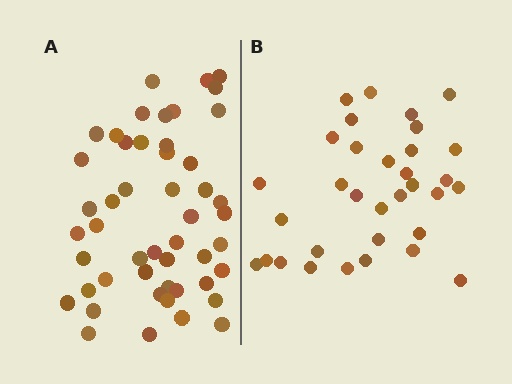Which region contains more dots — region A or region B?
Region A (the left region) has more dots.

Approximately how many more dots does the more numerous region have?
Region A has approximately 15 more dots than region B.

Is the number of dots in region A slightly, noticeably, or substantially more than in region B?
Region A has substantially more. The ratio is roughly 1.5 to 1.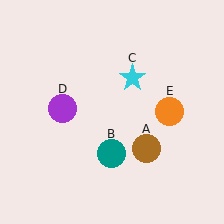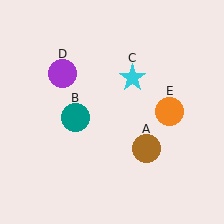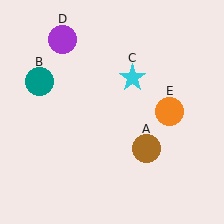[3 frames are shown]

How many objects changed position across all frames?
2 objects changed position: teal circle (object B), purple circle (object D).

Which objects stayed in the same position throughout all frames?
Brown circle (object A) and cyan star (object C) and orange circle (object E) remained stationary.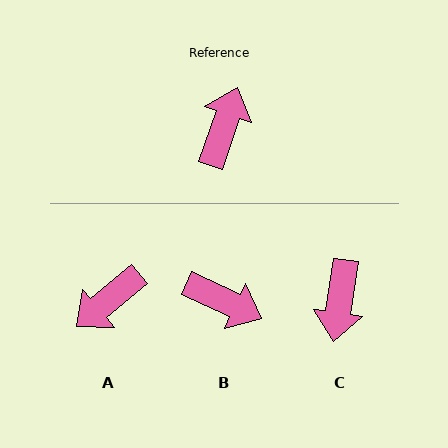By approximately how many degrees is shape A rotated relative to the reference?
Approximately 149 degrees counter-clockwise.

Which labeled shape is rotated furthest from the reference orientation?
C, about 169 degrees away.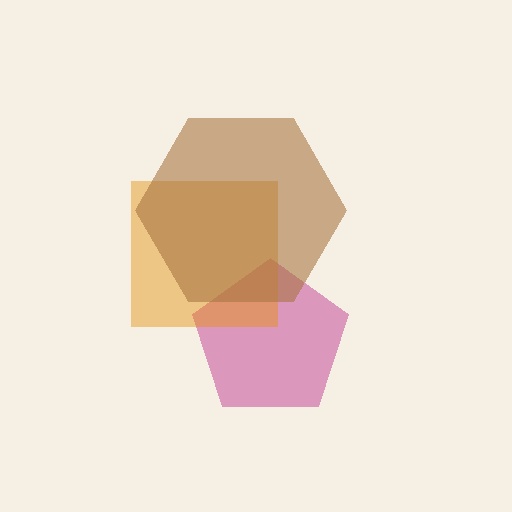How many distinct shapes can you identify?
There are 3 distinct shapes: a magenta pentagon, an orange square, a brown hexagon.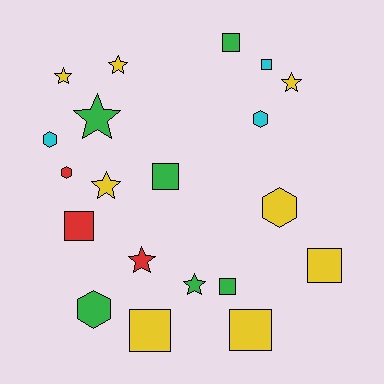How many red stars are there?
There is 1 red star.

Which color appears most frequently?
Yellow, with 8 objects.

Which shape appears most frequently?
Square, with 8 objects.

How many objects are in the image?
There are 20 objects.